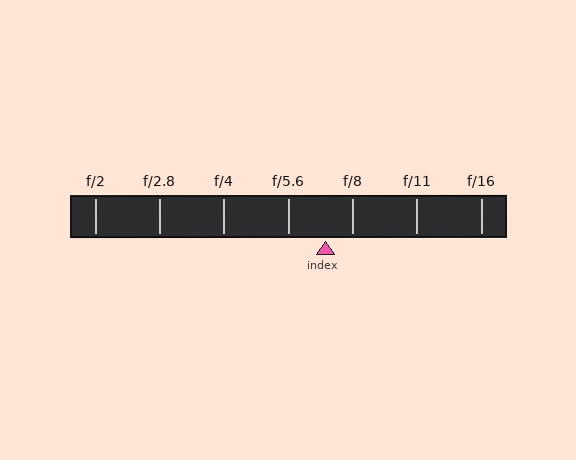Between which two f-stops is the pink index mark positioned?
The index mark is between f/5.6 and f/8.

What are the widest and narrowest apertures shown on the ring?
The widest aperture shown is f/2 and the narrowest is f/16.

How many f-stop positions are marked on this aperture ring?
There are 7 f-stop positions marked.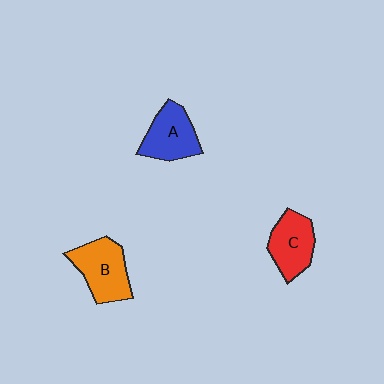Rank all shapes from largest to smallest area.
From largest to smallest: B (orange), A (blue), C (red).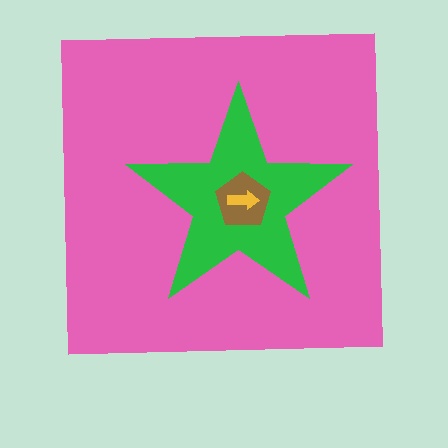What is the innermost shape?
The yellow arrow.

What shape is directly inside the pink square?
The green star.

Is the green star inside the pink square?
Yes.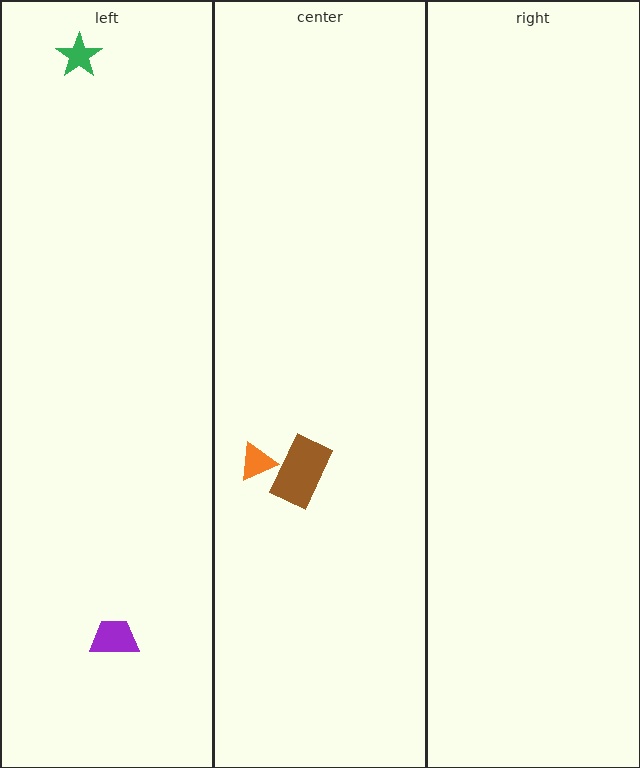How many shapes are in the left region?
2.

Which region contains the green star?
The left region.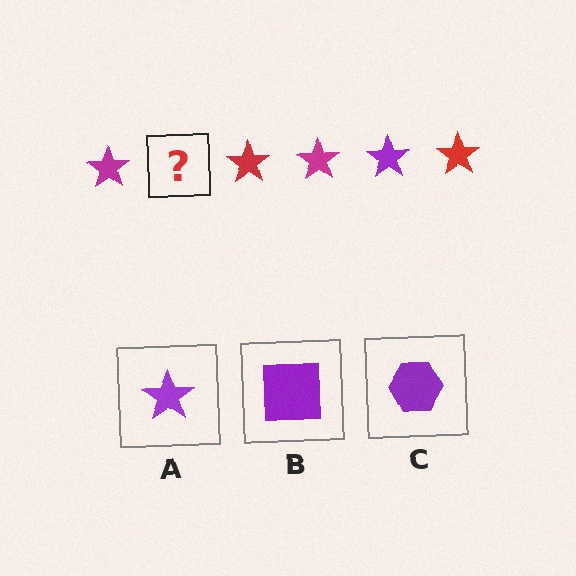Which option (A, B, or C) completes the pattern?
A.